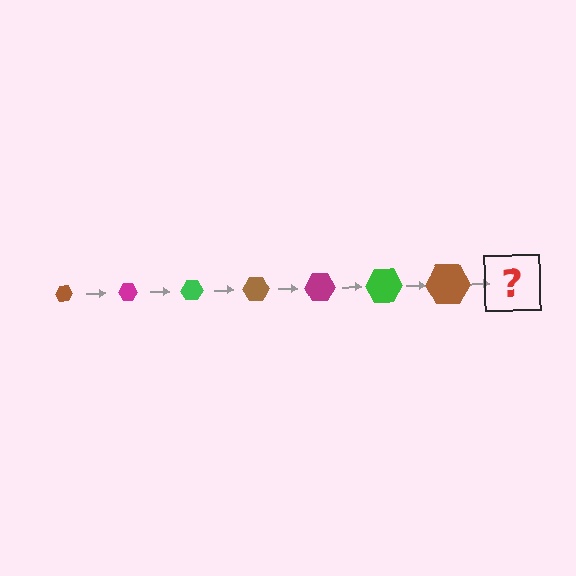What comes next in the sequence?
The next element should be a magenta hexagon, larger than the previous one.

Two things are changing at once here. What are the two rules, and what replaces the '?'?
The two rules are that the hexagon grows larger each step and the color cycles through brown, magenta, and green. The '?' should be a magenta hexagon, larger than the previous one.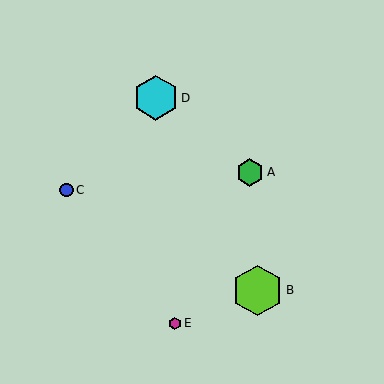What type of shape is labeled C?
Shape C is a blue circle.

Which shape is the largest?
The lime hexagon (labeled B) is the largest.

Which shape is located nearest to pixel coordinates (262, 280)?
The lime hexagon (labeled B) at (258, 290) is nearest to that location.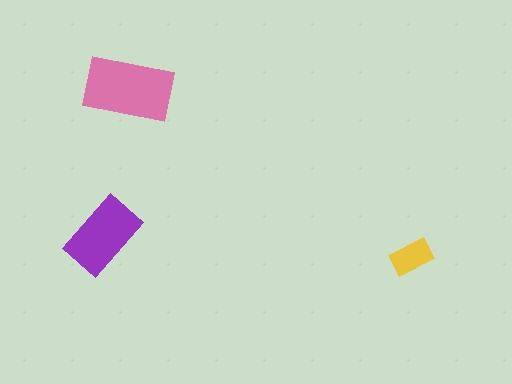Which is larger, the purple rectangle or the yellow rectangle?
The purple one.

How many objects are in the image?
There are 3 objects in the image.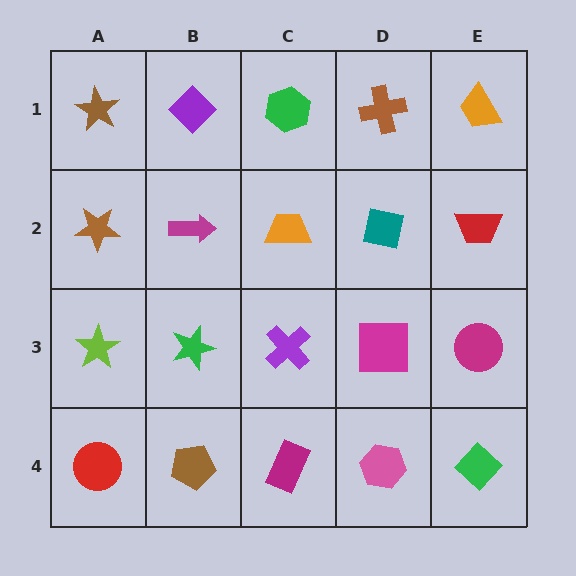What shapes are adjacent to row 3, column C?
An orange trapezoid (row 2, column C), a magenta rectangle (row 4, column C), a green star (row 3, column B), a magenta square (row 3, column D).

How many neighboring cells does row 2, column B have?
4.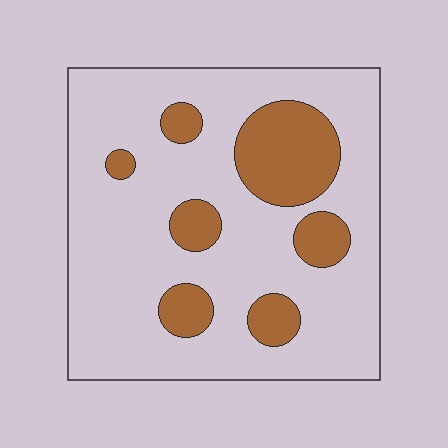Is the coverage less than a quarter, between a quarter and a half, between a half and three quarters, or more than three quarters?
Less than a quarter.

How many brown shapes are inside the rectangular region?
7.